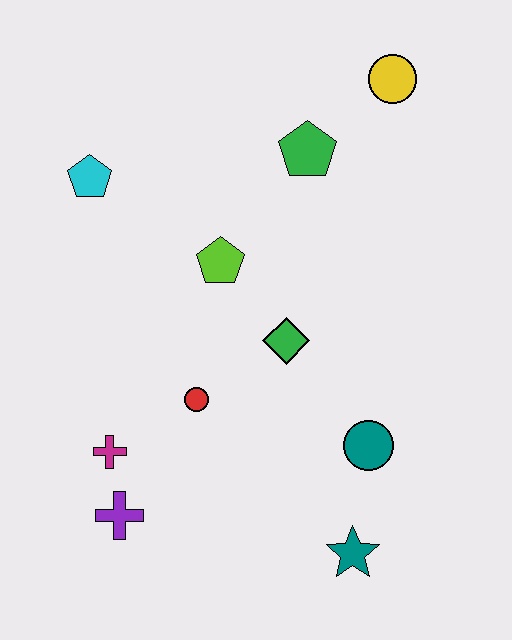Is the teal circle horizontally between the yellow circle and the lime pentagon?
Yes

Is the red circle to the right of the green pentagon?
No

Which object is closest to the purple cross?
The magenta cross is closest to the purple cross.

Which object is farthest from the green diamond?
The yellow circle is farthest from the green diamond.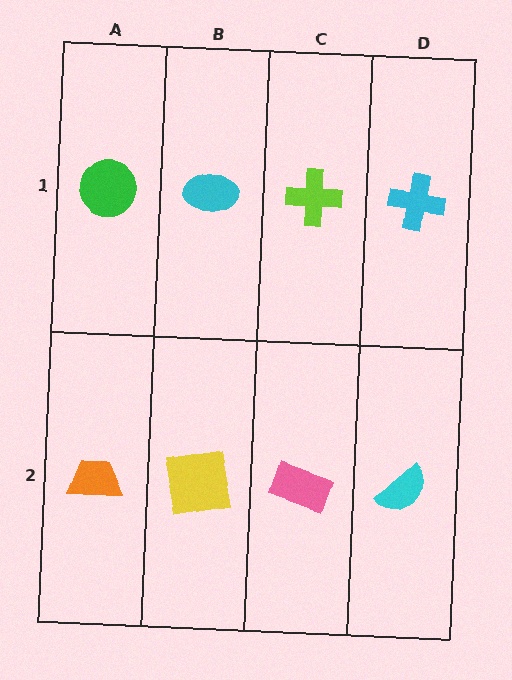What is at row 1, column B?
A cyan ellipse.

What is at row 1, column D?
A cyan cross.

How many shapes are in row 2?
4 shapes.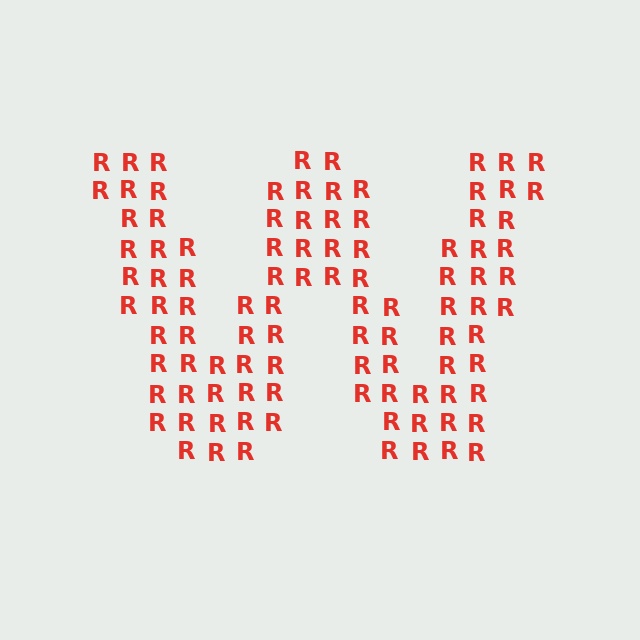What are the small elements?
The small elements are letter R's.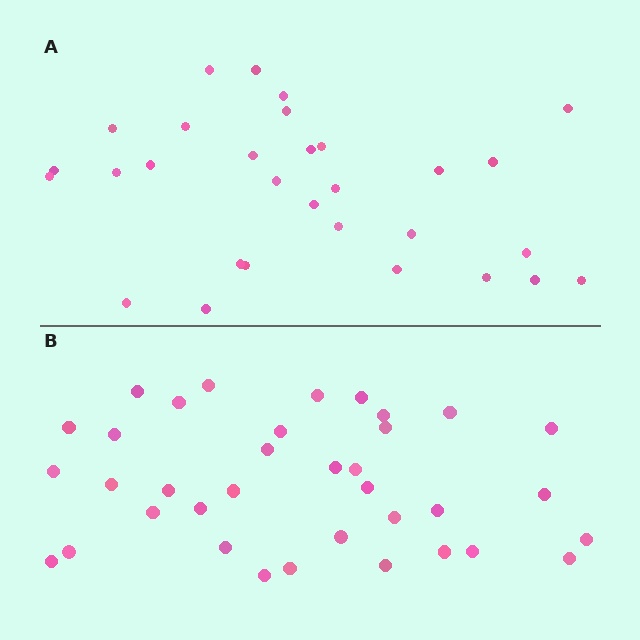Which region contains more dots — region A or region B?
Region B (the bottom region) has more dots.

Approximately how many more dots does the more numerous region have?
Region B has about 6 more dots than region A.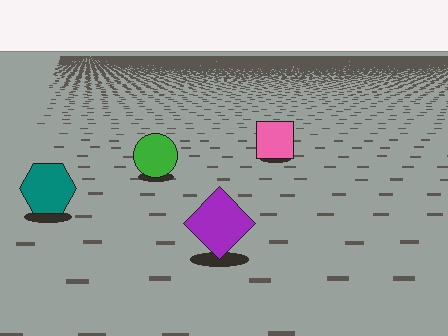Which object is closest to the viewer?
The purple diamond is closest. The texture marks near it are larger and more spread out.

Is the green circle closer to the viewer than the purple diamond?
No. The purple diamond is closer — you can tell from the texture gradient: the ground texture is coarser near it.